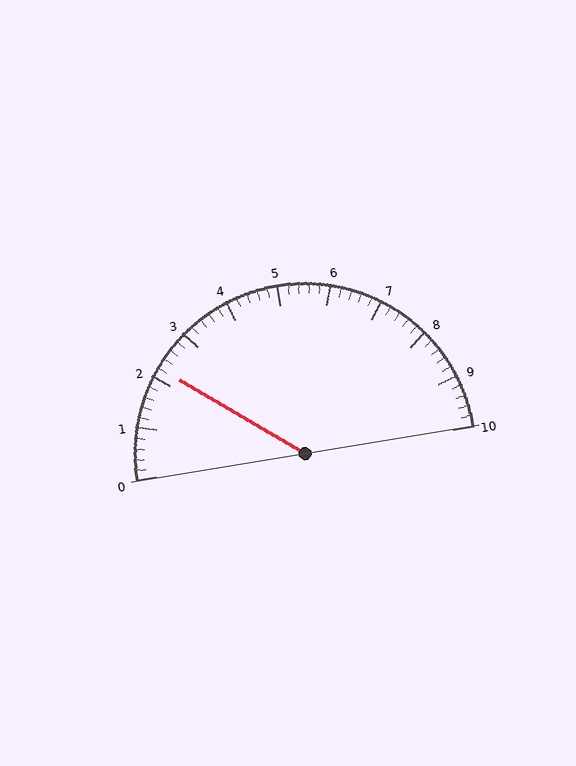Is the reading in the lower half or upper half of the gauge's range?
The reading is in the lower half of the range (0 to 10).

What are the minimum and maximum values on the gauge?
The gauge ranges from 0 to 10.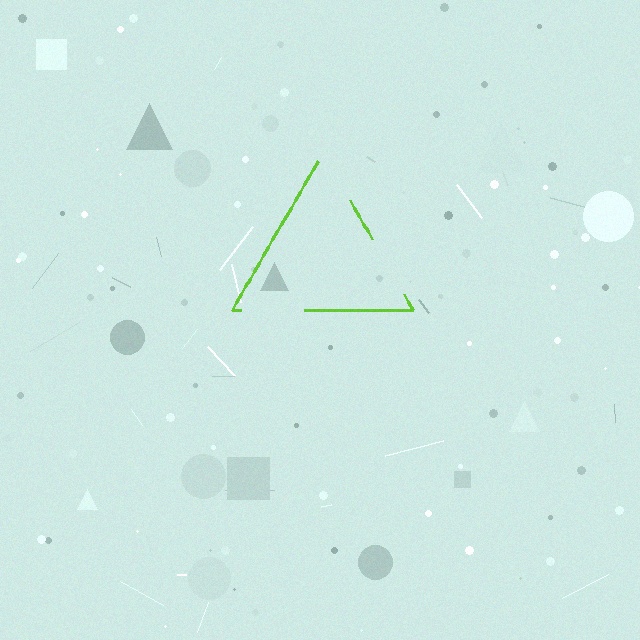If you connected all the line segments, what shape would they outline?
They would outline a triangle.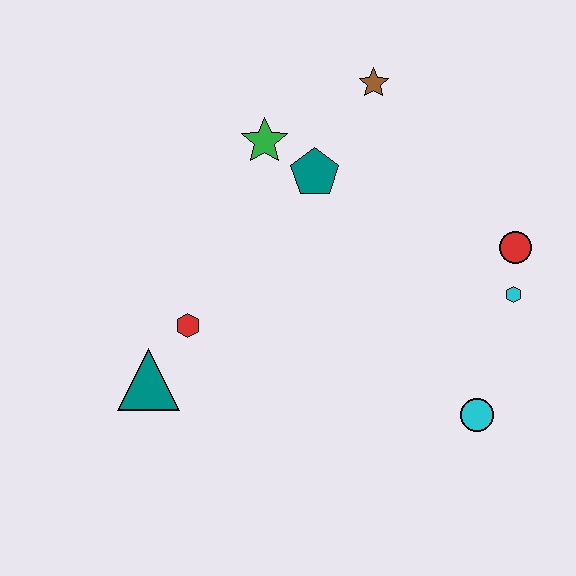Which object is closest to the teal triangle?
The red hexagon is closest to the teal triangle.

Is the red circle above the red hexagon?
Yes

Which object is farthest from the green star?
The cyan circle is farthest from the green star.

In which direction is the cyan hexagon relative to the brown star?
The cyan hexagon is below the brown star.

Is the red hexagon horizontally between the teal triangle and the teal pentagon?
Yes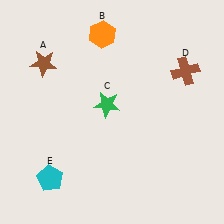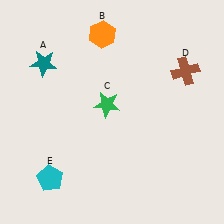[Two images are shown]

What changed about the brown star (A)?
In Image 1, A is brown. In Image 2, it changed to teal.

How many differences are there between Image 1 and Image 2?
There is 1 difference between the two images.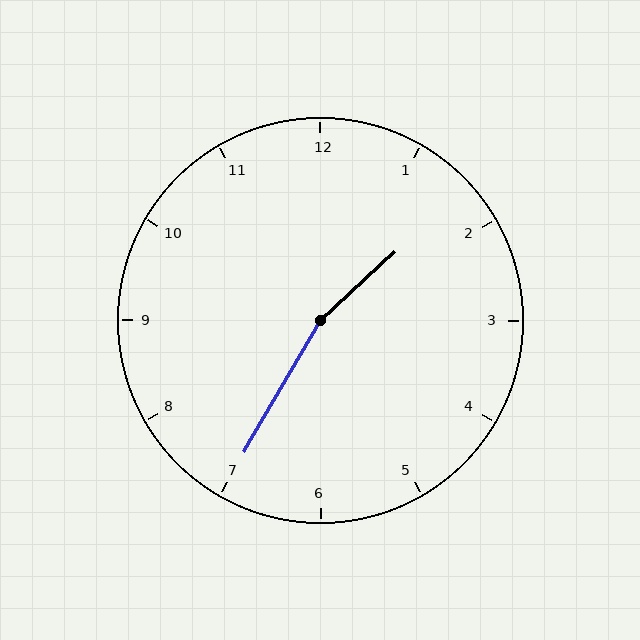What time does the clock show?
1:35.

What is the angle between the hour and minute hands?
Approximately 162 degrees.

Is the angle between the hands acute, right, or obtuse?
It is obtuse.